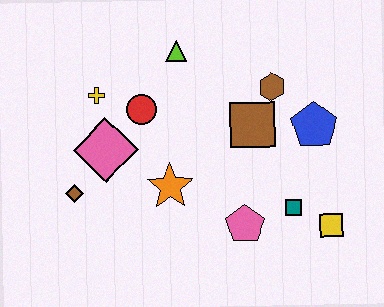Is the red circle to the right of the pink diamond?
Yes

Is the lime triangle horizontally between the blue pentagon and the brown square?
No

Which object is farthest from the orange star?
The yellow square is farthest from the orange star.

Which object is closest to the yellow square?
The teal square is closest to the yellow square.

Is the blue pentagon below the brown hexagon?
Yes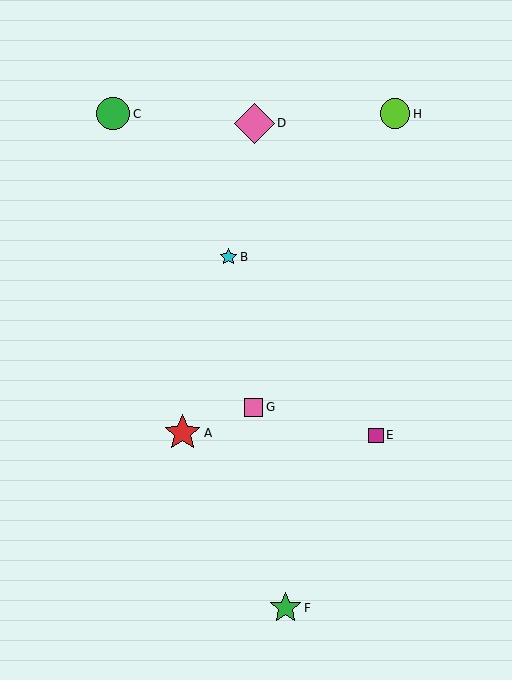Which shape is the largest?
The pink diamond (labeled D) is the largest.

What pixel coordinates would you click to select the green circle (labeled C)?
Click at (113, 114) to select the green circle C.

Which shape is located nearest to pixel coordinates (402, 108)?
The lime circle (labeled H) at (395, 114) is nearest to that location.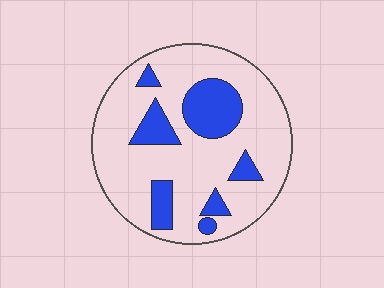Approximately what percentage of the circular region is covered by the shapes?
Approximately 20%.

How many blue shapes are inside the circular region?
7.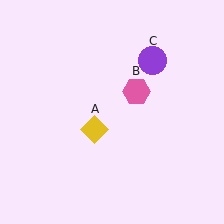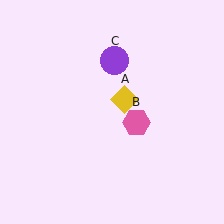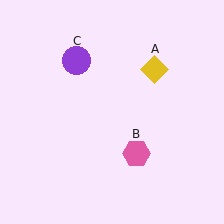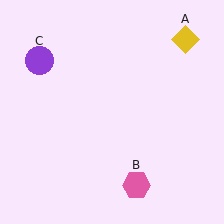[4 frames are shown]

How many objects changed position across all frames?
3 objects changed position: yellow diamond (object A), pink hexagon (object B), purple circle (object C).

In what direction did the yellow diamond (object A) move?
The yellow diamond (object A) moved up and to the right.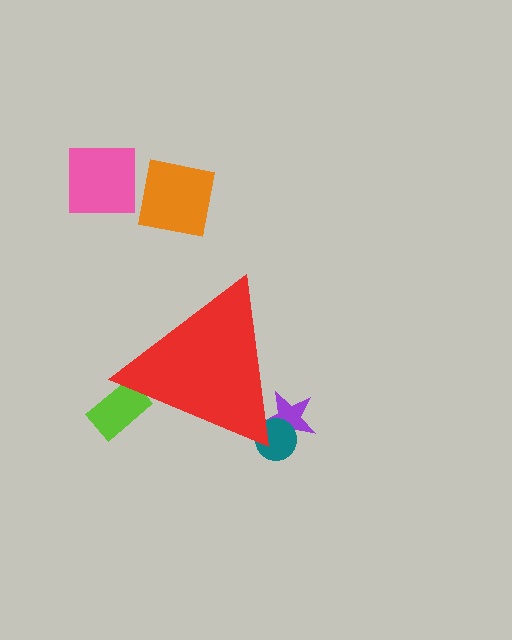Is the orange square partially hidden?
No, the orange square is fully visible.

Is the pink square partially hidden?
No, the pink square is fully visible.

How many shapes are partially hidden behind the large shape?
3 shapes are partially hidden.